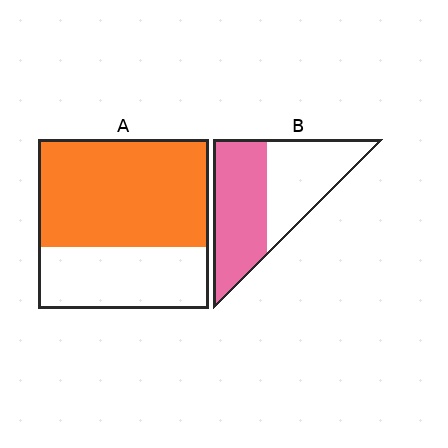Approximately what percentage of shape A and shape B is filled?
A is approximately 65% and B is approximately 55%.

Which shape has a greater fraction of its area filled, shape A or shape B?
Shape A.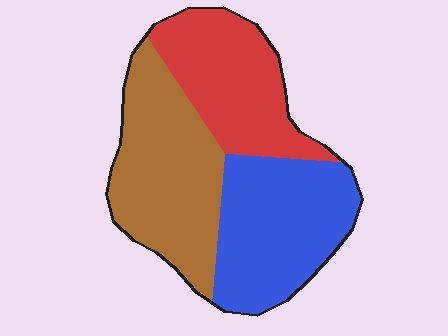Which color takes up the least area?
Red, at roughly 30%.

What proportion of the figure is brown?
Brown takes up about three eighths (3/8) of the figure.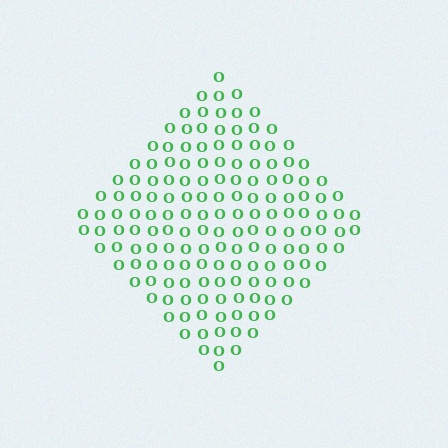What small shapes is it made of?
It is made of small letter O's.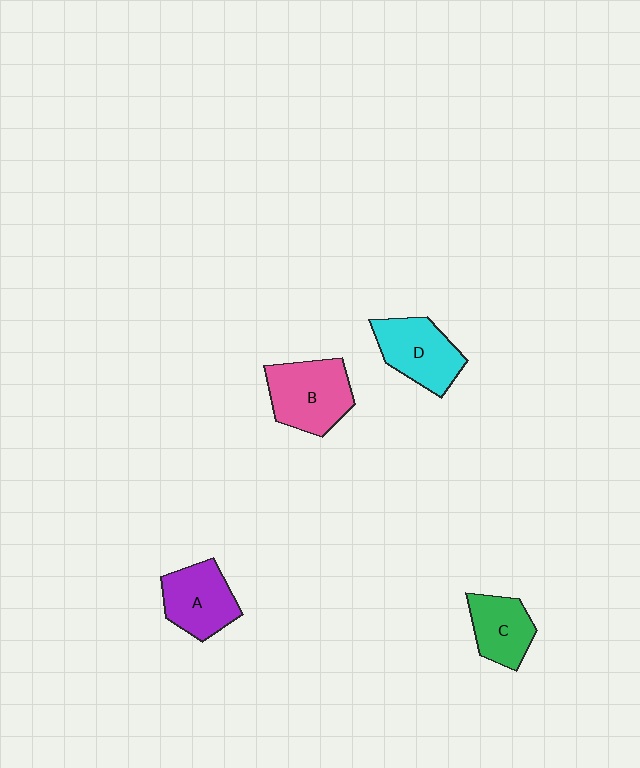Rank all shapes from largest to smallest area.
From largest to smallest: B (pink), D (cyan), A (purple), C (green).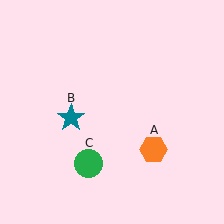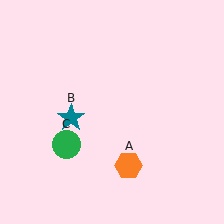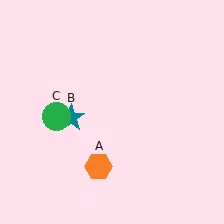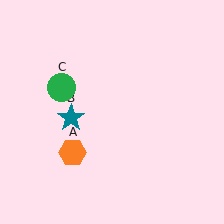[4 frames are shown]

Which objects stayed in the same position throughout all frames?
Teal star (object B) remained stationary.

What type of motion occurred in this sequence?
The orange hexagon (object A), green circle (object C) rotated clockwise around the center of the scene.